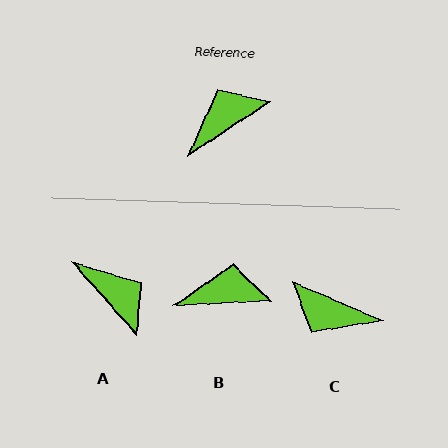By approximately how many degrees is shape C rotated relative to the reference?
Approximately 123 degrees counter-clockwise.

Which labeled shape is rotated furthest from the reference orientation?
C, about 123 degrees away.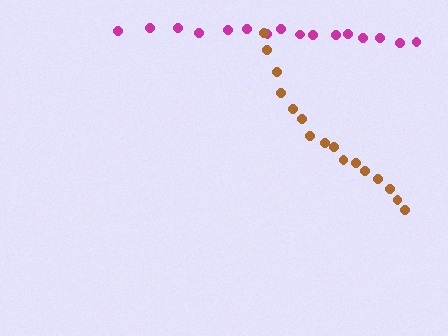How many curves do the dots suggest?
There are 2 distinct paths.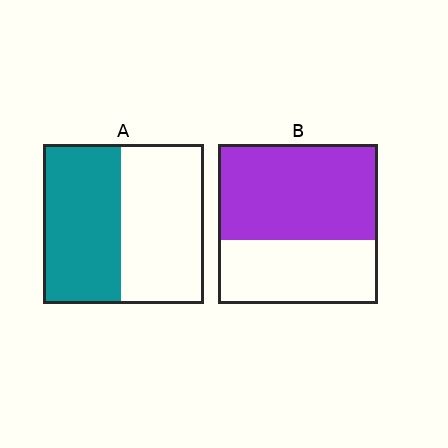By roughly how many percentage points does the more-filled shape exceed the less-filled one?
By roughly 10 percentage points (B over A).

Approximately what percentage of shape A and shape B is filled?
A is approximately 50% and B is approximately 60%.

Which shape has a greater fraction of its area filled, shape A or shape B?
Shape B.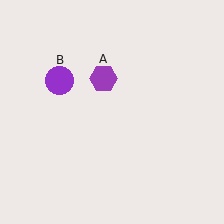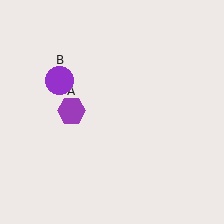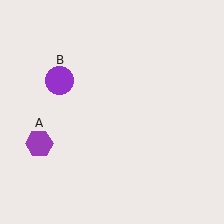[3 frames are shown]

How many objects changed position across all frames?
1 object changed position: purple hexagon (object A).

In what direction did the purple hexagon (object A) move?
The purple hexagon (object A) moved down and to the left.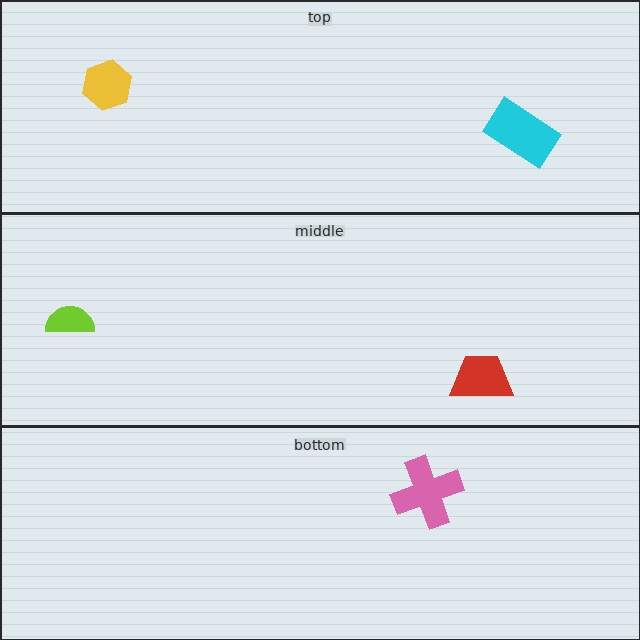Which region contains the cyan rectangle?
The top region.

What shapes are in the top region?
The yellow hexagon, the cyan rectangle.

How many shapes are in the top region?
2.